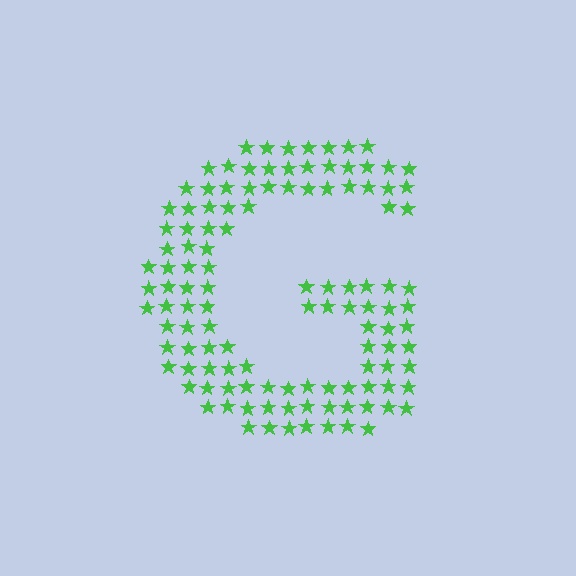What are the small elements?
The small elements are stars.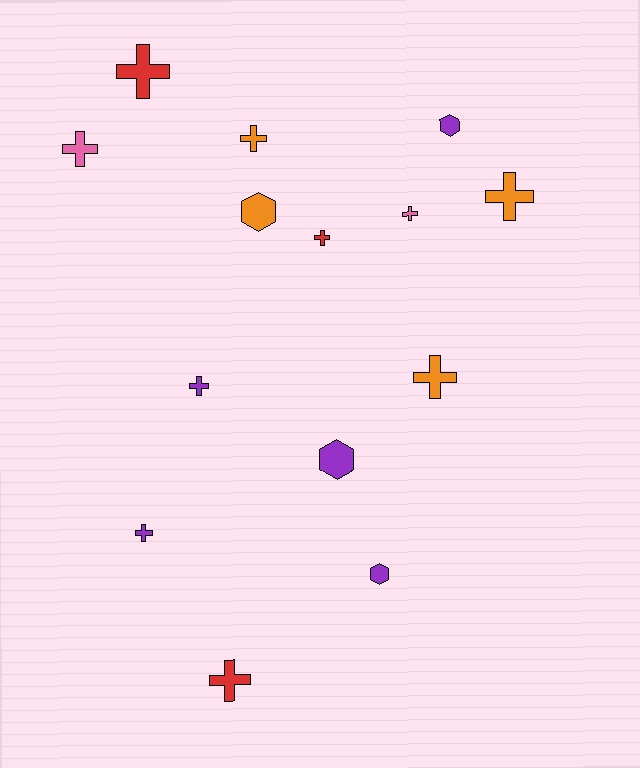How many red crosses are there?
There are 3 red crosses.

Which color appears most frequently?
Purple, with 5 objects.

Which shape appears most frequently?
Cross, with 10 objects.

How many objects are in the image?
There are 14 objects.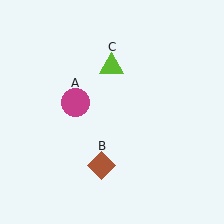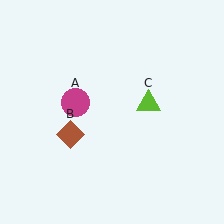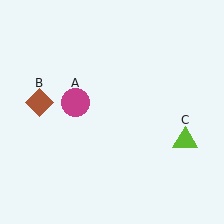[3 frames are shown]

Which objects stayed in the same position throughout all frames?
Magenta circle (object A) remained stationary.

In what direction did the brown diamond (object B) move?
The brown diamond (object B) moved up and to the left.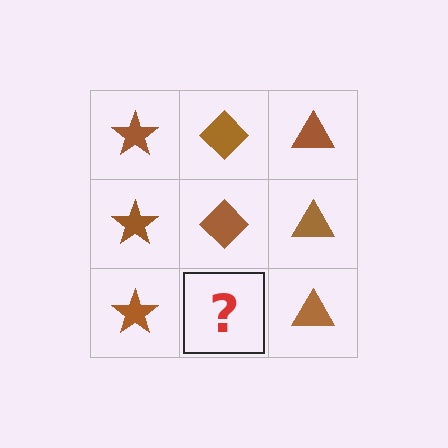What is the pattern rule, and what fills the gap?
The rule is that each column has a consistent shape. The gap should be filled with a brown diamond.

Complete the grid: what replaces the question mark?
The question mark should be replaced with a brown diamond.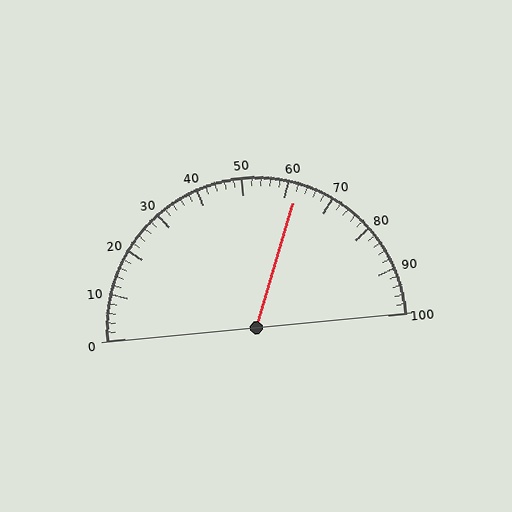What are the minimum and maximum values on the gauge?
The gauge ranges from 0 to 100.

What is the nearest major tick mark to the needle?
The nearest major tick mark is 60.